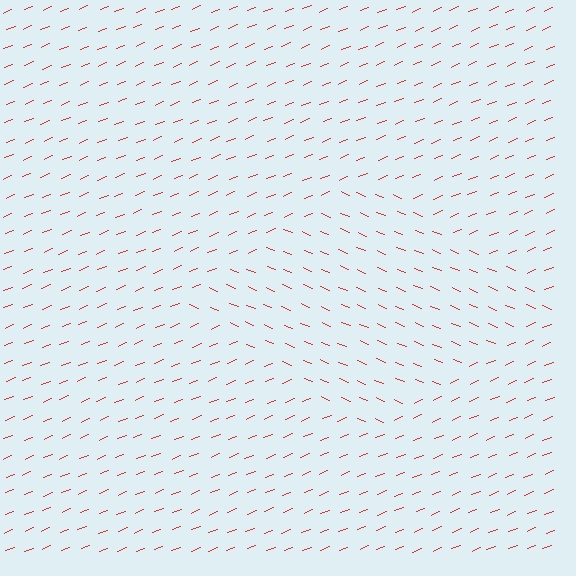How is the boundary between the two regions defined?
The boundary is defined purely by a change in line orientation (approximately 45 degrees difference). All lines are the same color and thickness.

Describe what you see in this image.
The image is filled with small red line segments. A diamond region in the image has lines oriented differently from the surrounding lines, creating a visible texture boundary.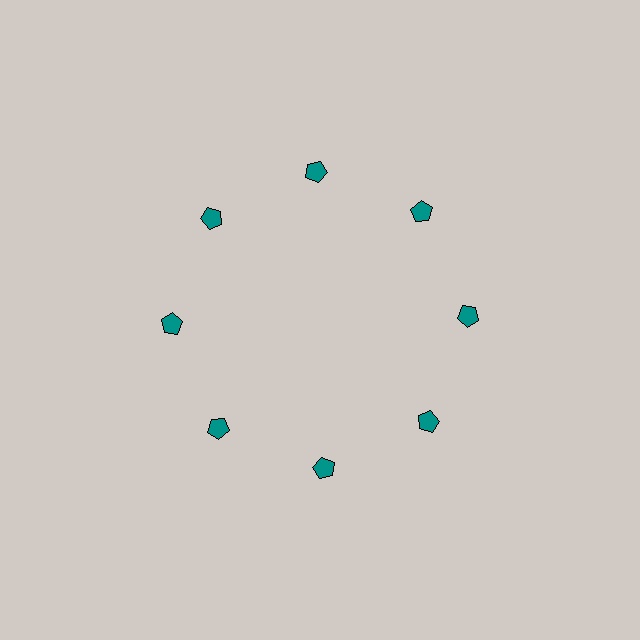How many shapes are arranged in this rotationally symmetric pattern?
There are 8 shapes, arranged in 8 groups of 1.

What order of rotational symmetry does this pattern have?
This pattern has 8-fold rotational symmetry.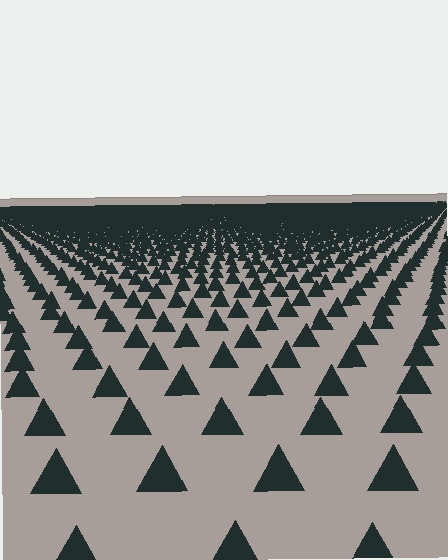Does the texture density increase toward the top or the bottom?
Density increases toward the top.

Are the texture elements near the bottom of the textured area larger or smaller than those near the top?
Larger. Near the bottom, elements are closer to the viewer and appear at a bigger on-screen size.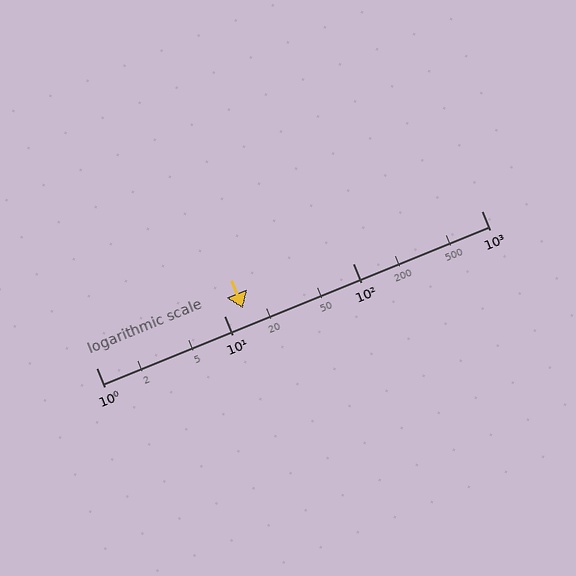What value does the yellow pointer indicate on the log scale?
The pointer indicates approximately 14.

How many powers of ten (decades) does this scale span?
The scale spans 3 decades, from 1 to 1000.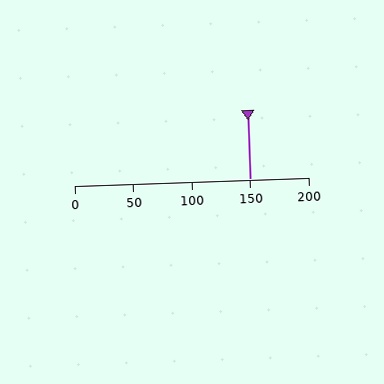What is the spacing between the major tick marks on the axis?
The major ticks are spaced 50 apart.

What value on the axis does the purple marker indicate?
The marker indicates approximately 150.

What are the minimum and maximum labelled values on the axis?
The axis runs from 0 to 200.